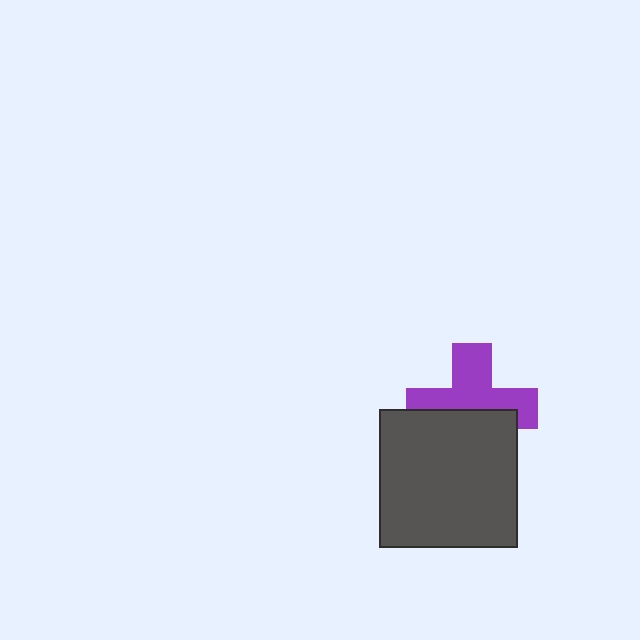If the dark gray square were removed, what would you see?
You would see the complete purple cross.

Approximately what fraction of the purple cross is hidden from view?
Roughly 44% of the purple cross is hidden behind the dark gray square.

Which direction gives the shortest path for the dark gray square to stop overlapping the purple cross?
Moving down gives the shortest separation.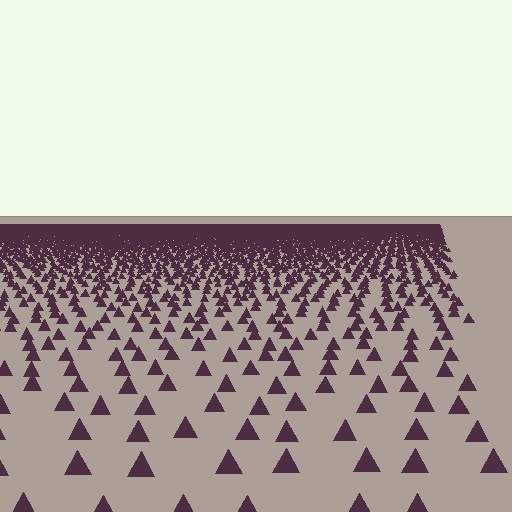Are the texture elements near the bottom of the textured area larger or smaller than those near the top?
Larger. Near the bottom, elements are closer to the viewer and appear at a bigger on-screen size.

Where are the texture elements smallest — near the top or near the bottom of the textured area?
Near the top.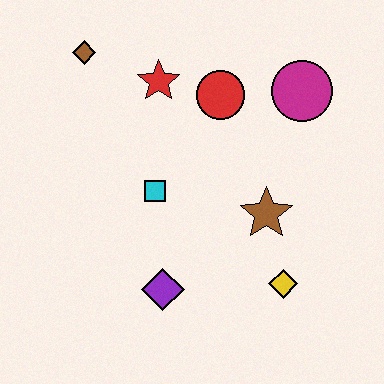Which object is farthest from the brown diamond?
The yellow diamond is farthest from the brown diamond.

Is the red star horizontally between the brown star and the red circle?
No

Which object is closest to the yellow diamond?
The brown star is closest to the yellow diamond.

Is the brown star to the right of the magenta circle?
No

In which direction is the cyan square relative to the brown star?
The cyan square is to the left of the brown star.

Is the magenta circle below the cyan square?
No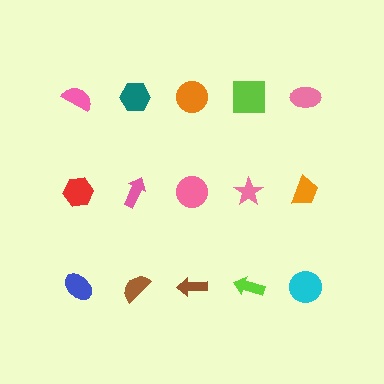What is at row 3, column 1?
A blue ellipse.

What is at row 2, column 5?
An orange trapezoid.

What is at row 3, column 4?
A lime arrow.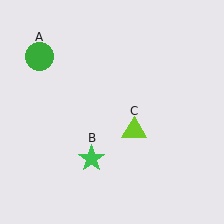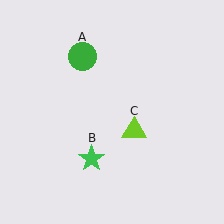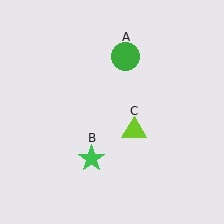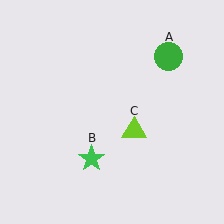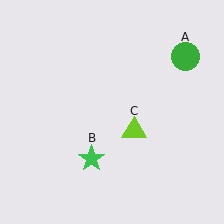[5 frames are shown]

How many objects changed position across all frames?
1 object changed position: green circle (object A).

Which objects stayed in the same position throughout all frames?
Green star (object B) and lime triangle (object C) remained stationary.